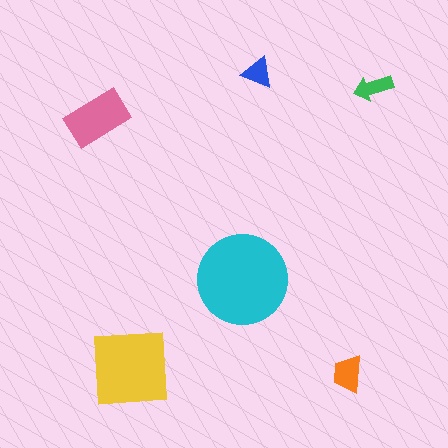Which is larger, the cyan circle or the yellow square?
The cyan circle.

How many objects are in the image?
There are 6 objects in the image.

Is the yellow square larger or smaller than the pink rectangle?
Larger.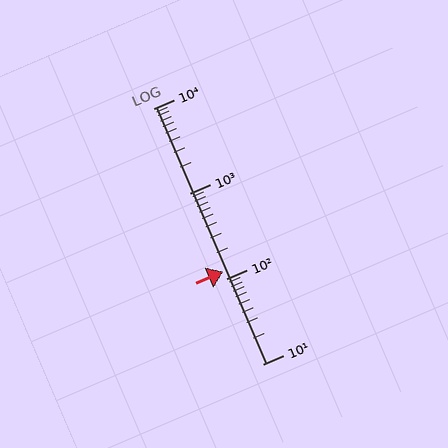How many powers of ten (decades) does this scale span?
The scale spans 3 decades, from 10 to 10000.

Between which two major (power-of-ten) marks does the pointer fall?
The pointer is between 100 and 1000.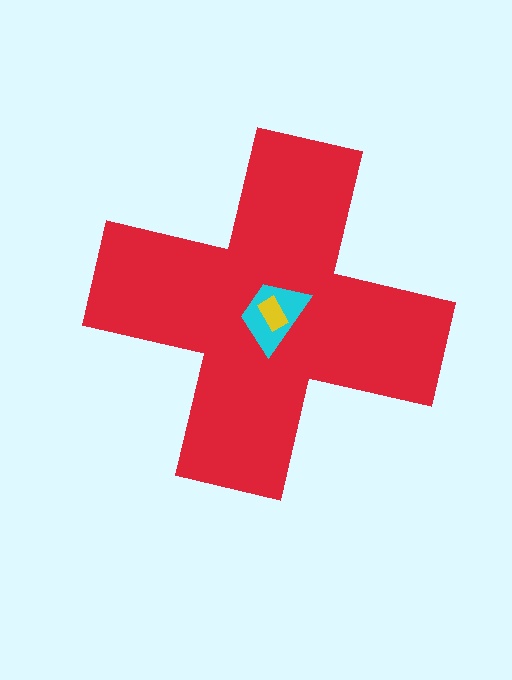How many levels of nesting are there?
3.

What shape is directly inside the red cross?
The cyan trapezoid.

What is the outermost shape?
The red cross.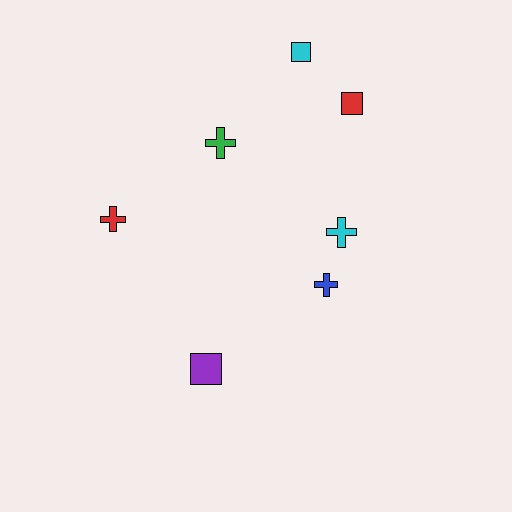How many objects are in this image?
There are 7 objects.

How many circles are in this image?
There are no circles.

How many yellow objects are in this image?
There are no yellow objects.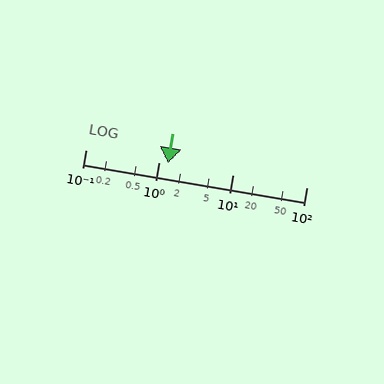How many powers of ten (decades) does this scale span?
The scale spans 3 decades, from 0.1 to 100.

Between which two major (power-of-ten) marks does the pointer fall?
The pointer is between 1 and 10.